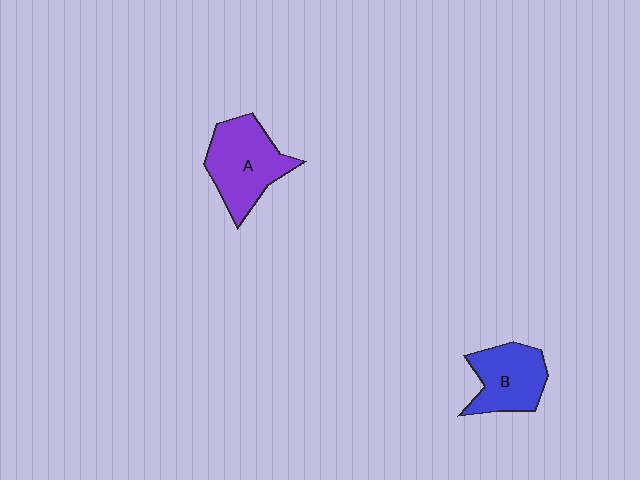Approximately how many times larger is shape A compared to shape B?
Approximately 1.2 times.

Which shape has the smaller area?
Shape B (blue).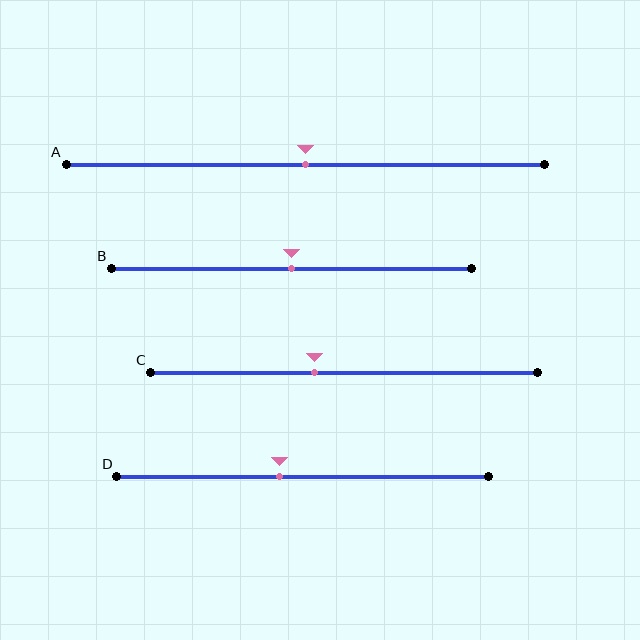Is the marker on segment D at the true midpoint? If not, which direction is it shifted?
No, the marker on segment D is shifted to the left by about 6% of the segment length.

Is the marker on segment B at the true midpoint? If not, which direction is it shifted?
Yes, the marker on segment B is at the true midpoint.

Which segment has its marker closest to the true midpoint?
Segment A has its marker closest to the true midpoint.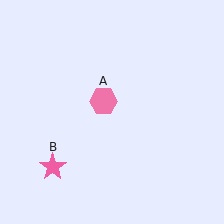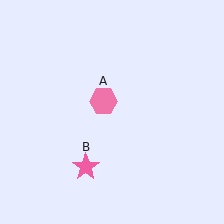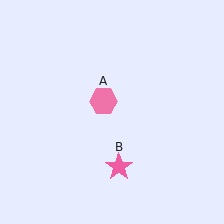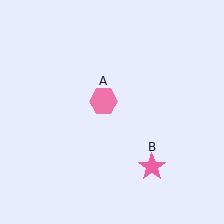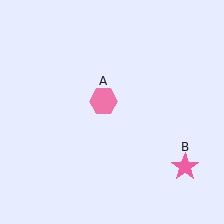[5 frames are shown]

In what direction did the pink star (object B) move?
The pink star (object B) moved right.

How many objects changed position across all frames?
1 object changed position: pink star (object B).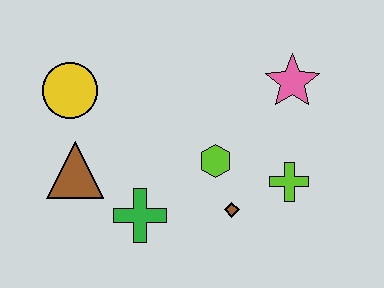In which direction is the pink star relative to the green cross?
The pink star is to the right of the green cross.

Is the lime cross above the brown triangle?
No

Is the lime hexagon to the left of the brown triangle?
No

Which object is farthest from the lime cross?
The yellow circle is farthest from the lime cross.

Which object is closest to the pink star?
The lime cross is closest to the pink star.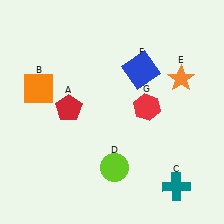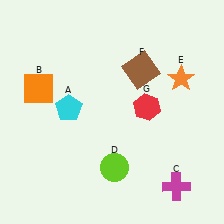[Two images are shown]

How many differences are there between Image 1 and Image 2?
There are 3 differences between the two images.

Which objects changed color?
A changed from red to cyan. C changed from teal to magenta. F changed from blue to brown.